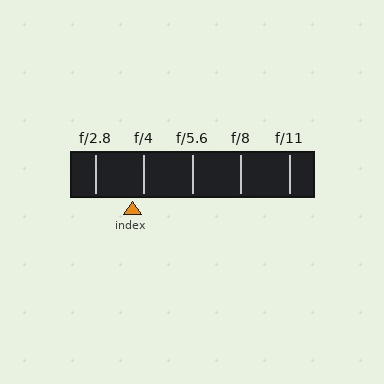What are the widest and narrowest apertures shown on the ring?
The widest aperture shown is f/2.8 and the narrowest is f/11.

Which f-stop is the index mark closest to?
The index mark is closest to f/4.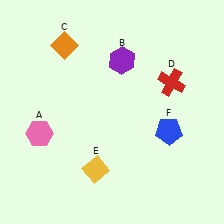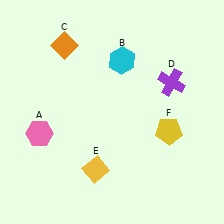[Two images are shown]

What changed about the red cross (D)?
In Image 1, D is red. In Image 2, it changed to purple.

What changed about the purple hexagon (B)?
In Image 1, B is purple. In Image 2, it changed to cyan.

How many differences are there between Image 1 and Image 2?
There are 3 differences between the two images.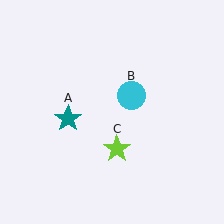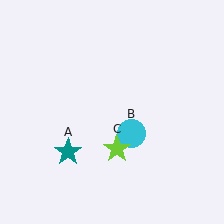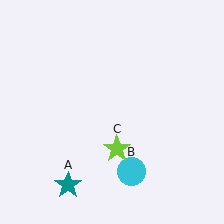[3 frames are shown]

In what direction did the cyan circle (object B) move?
The cyan circle (object B) moved down.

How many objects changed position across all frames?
2 objects changed position: teal star (object A), cyan circle (object B).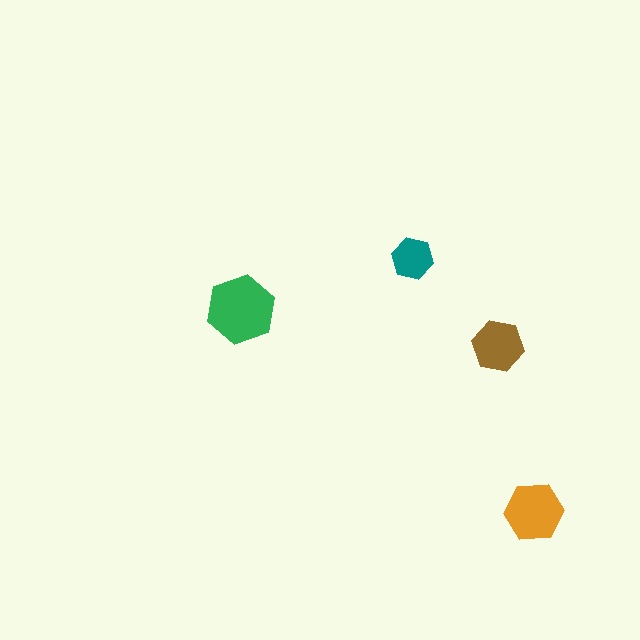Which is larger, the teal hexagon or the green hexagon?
The green one.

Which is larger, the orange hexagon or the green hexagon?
The green one.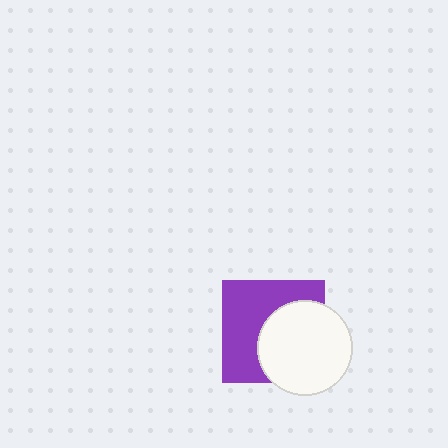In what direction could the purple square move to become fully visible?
The purple square could move toward the upper-left. That would shift it out from behind the white circle entirely.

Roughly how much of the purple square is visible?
About half of it is visible (roughly 54%).